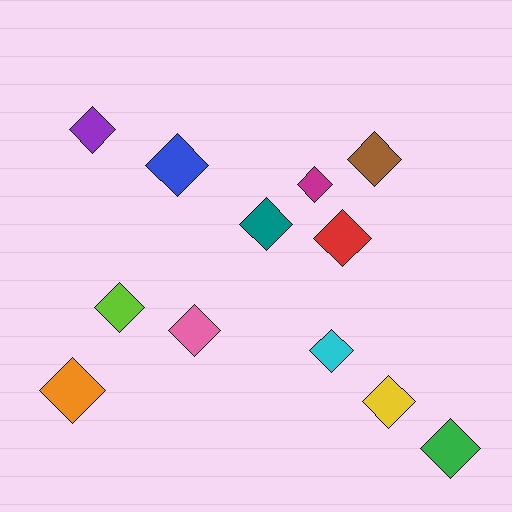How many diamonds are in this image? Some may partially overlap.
There are 12 diamonds.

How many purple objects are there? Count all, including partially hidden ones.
There is 1 purple object.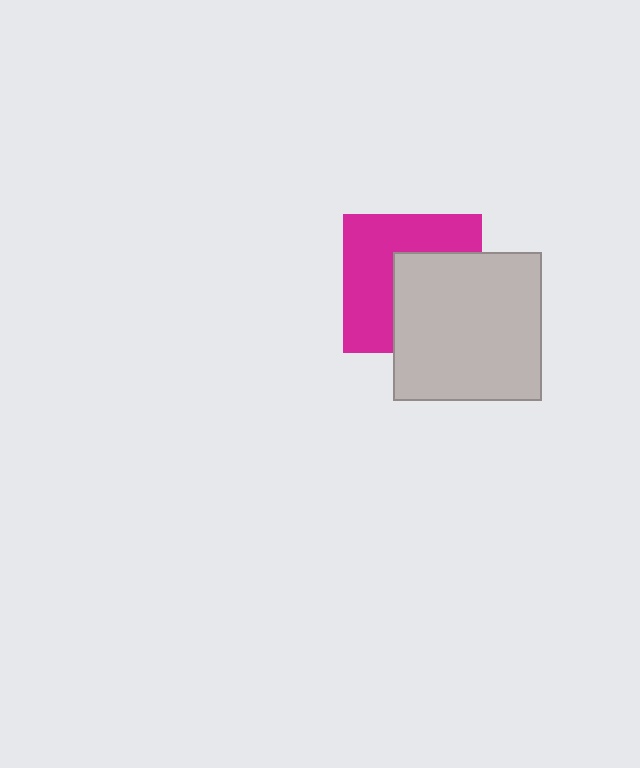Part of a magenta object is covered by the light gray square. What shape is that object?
It is a square.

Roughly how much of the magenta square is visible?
About half of it is visible (roughly 54%).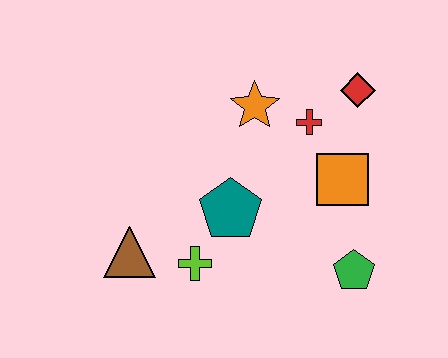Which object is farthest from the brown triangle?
The red diamond is farthest from the brown triangle.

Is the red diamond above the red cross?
Yes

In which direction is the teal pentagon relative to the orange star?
The teal pentagon is below the orange star.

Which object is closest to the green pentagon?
The orange square is closest to the green pentagon.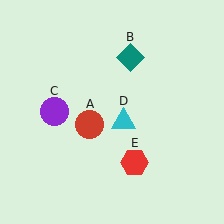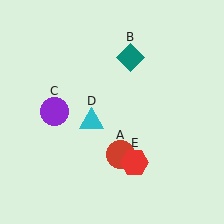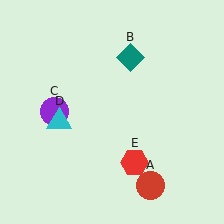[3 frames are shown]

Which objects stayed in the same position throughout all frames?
Teal diamond (object B) and purple circle (object C) and red hexagon (object E) remained stationary.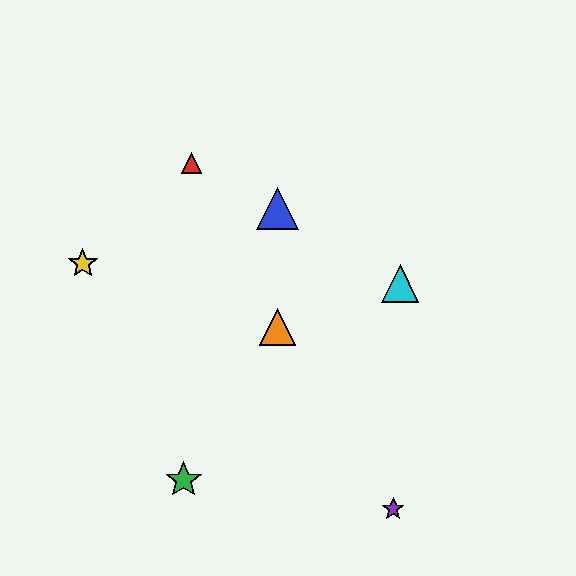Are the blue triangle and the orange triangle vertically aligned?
Yes, both are at x≈277.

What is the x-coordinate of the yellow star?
The yellow star is at x≈83.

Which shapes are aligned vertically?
The blue triangle, the orange triangle are aligned vertically.